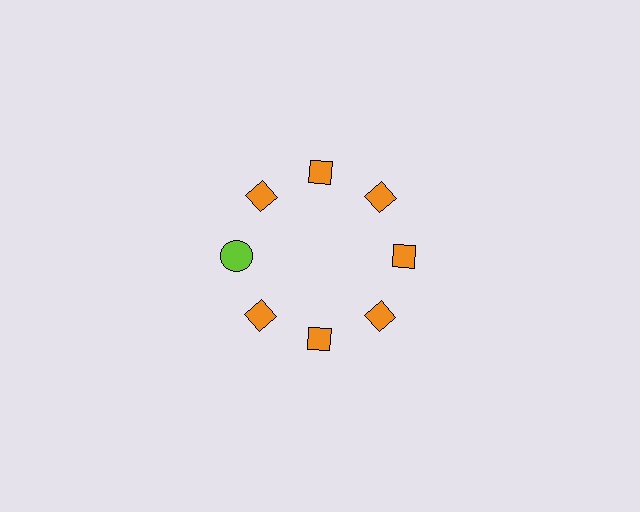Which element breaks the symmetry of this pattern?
The lime circle at roughly the 9 o'clock position breaks the symmetry. All other shapes are orange diamonds.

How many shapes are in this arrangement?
There are 8 shapes arranged in a ring pattern.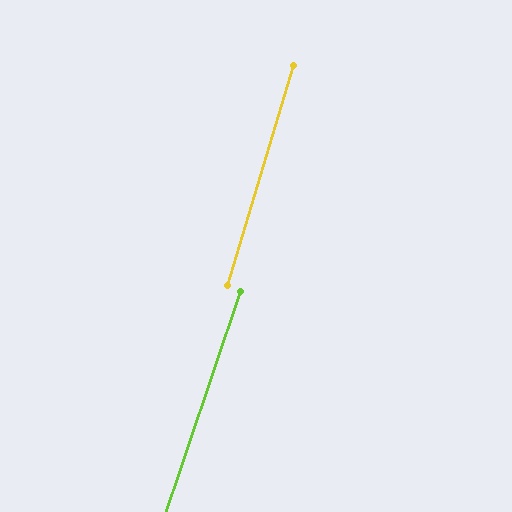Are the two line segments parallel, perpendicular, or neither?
Parallel — their directions differ by only 1.8°.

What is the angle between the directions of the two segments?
Approximately 2 degrees.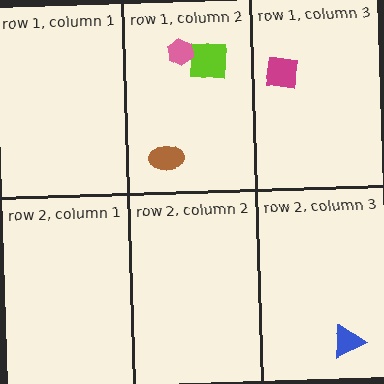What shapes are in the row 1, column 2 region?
The lime square, the pink hexagon, the brown ellipse.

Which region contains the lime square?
The row 1, column 2 region.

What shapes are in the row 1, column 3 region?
The magenta square.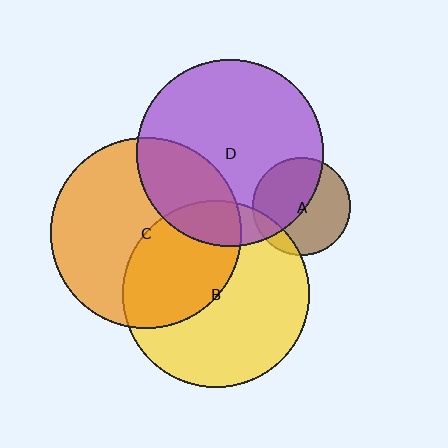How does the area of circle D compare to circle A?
Approximately 3.6 times.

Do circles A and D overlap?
Yes.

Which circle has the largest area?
Circle C (orange).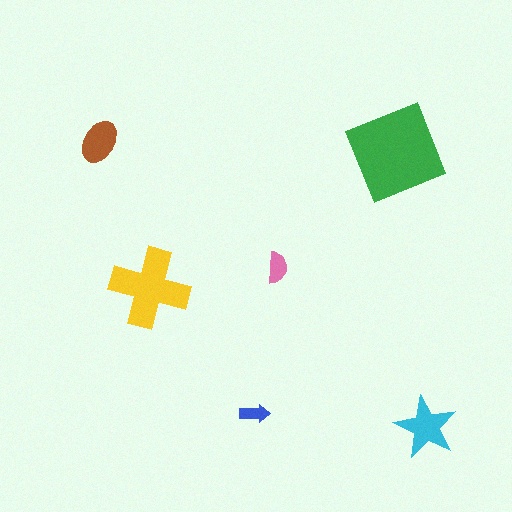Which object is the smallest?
The blue arrow.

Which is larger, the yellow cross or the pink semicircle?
The yellow cross.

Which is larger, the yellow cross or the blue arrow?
The yellow cross.